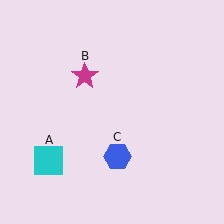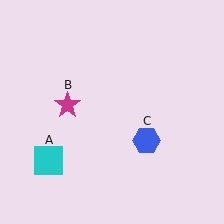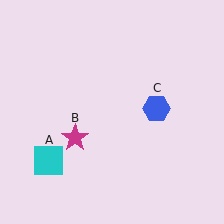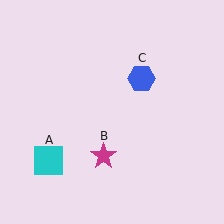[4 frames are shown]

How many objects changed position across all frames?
2 objects changed position: magenta star (object B), blue hexagon (object C).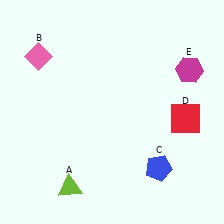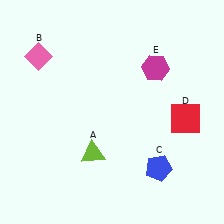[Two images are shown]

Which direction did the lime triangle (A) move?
The lime triangle (A) moved up.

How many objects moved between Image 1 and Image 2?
2 objects moved between the two images.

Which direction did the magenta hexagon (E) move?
The magenta hexagon (E) moved left.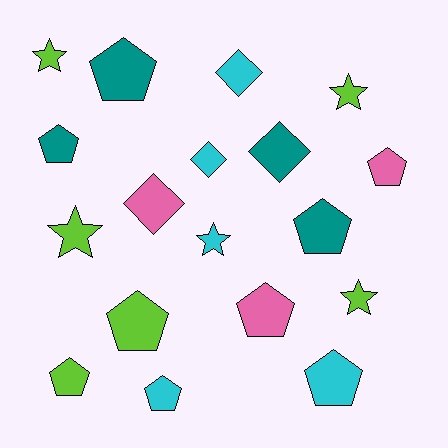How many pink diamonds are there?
There is 1 pink diamond.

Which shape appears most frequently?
Pentagon, with 9 objects.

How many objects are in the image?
There are 18 objects.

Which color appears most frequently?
Lime, with 6 objects.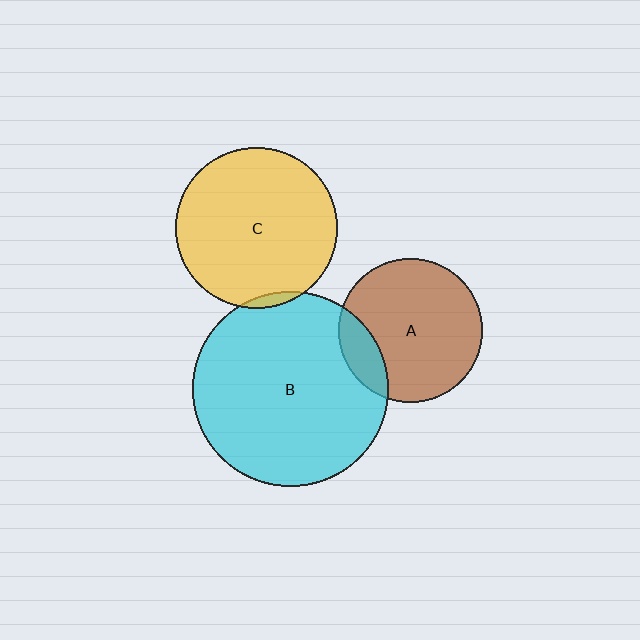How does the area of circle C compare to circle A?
Approximately 1.3 times.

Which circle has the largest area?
Circle B (cyan).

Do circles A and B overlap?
Yes.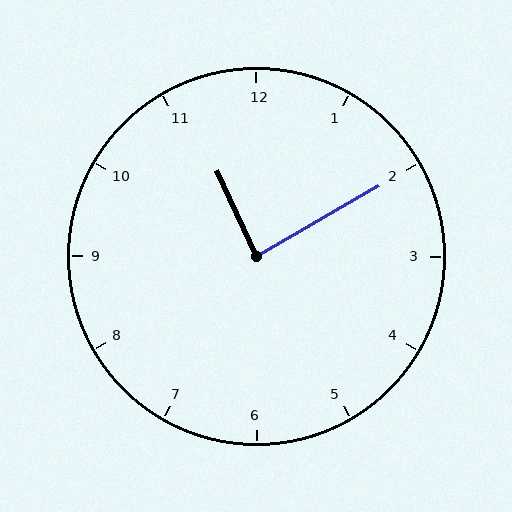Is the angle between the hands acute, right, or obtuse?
It is right.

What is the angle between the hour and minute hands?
Approximately 85 degrees.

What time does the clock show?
11:10.